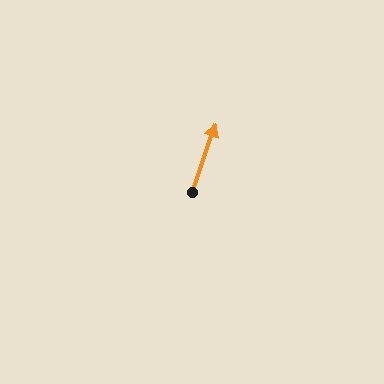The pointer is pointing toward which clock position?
Roughly 1 o'clock.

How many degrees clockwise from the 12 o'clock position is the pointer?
Approximately 19 degrees.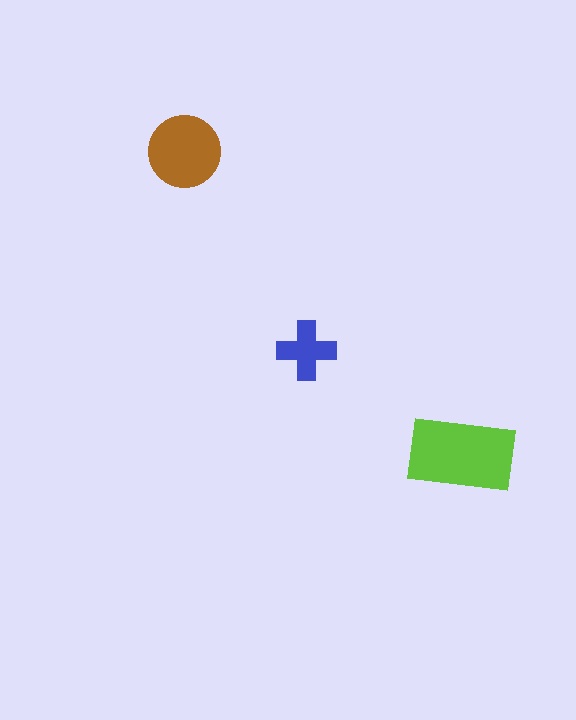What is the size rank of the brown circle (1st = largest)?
2nd.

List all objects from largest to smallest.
The lime rectangle, the brown circle, the blue cross.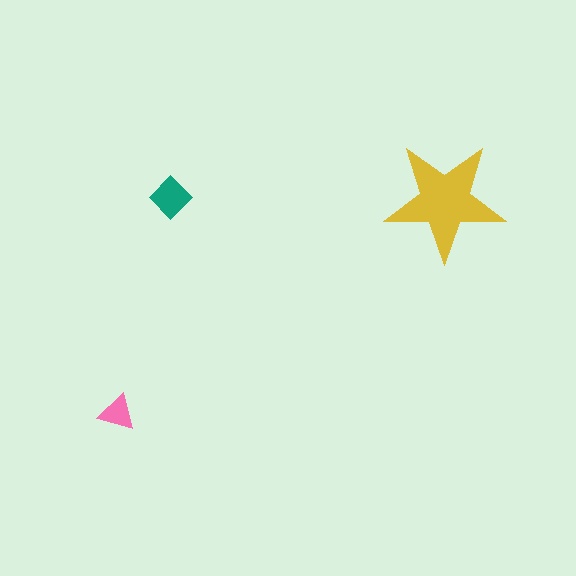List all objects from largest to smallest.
The yellow star, the teal diamond, the pink triangle.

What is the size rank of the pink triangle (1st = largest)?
3rd.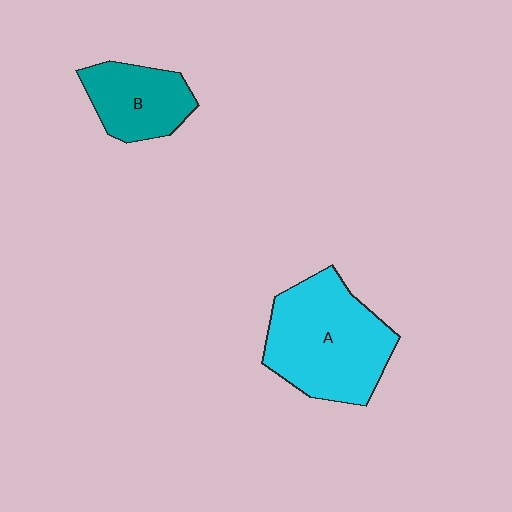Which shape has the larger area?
Shape A (cyan).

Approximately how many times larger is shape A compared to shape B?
Approximately 1.8 times.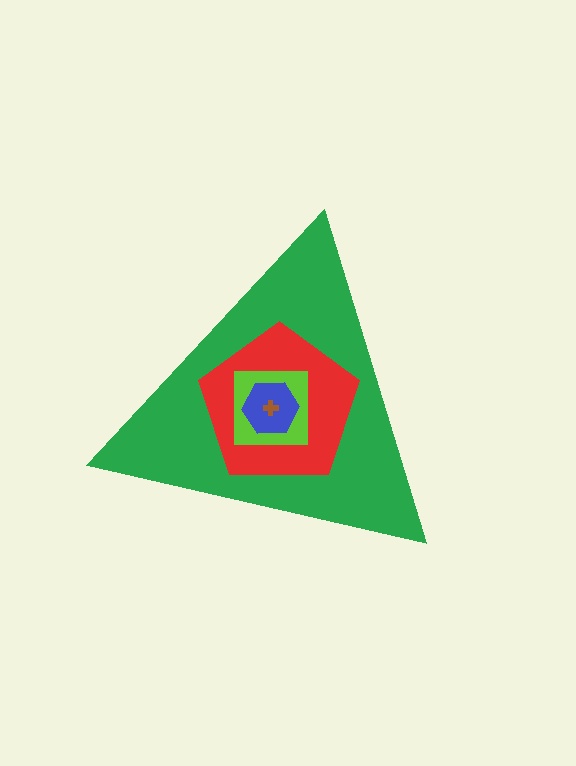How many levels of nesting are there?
5.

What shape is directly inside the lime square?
The blue hexagon.